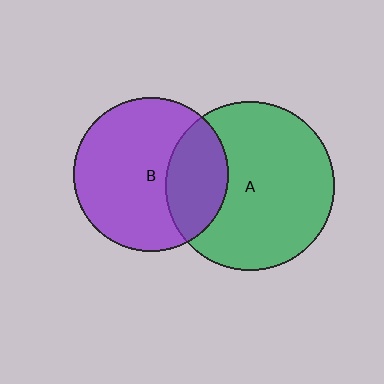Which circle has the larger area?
Circle A (green).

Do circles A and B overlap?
Yes.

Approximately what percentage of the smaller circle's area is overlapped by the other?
Approximately 30%.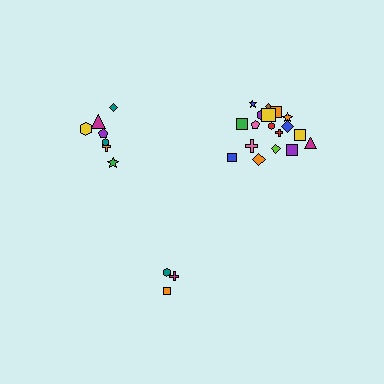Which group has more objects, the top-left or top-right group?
The top-right group.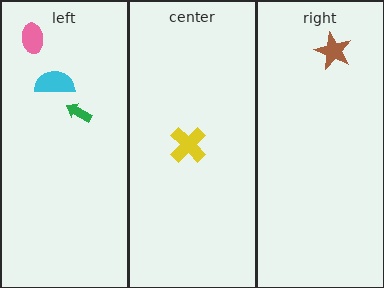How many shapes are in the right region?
1.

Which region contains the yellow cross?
The center region.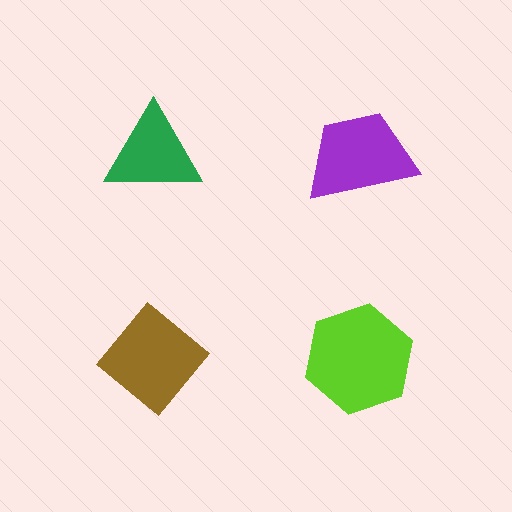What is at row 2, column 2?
A lime hexagon.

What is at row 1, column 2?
A purple trapezoid.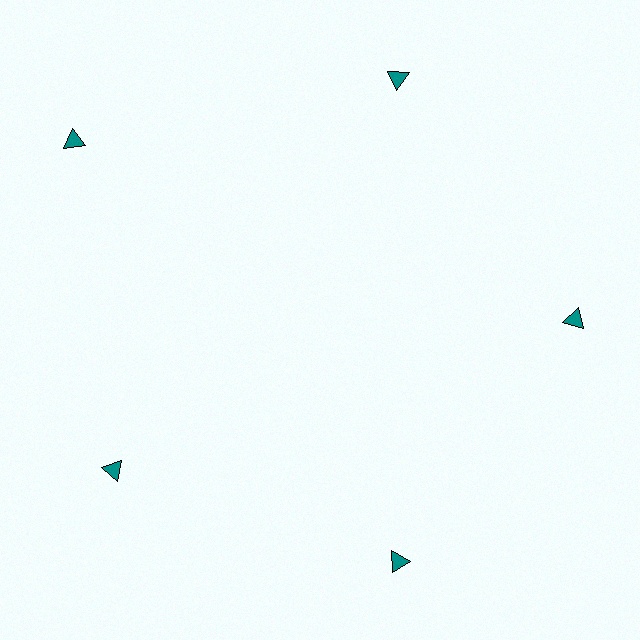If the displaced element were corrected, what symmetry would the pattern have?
It would have 5-fold rotational symmetry — the pattern would map onto itself every 72 degrees.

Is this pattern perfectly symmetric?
No. The 5 teal triangles are arranged in a ring, but one element near the 10 o'clock position is pushed outward from the center, breaking the 5-fold rotational symmetry.